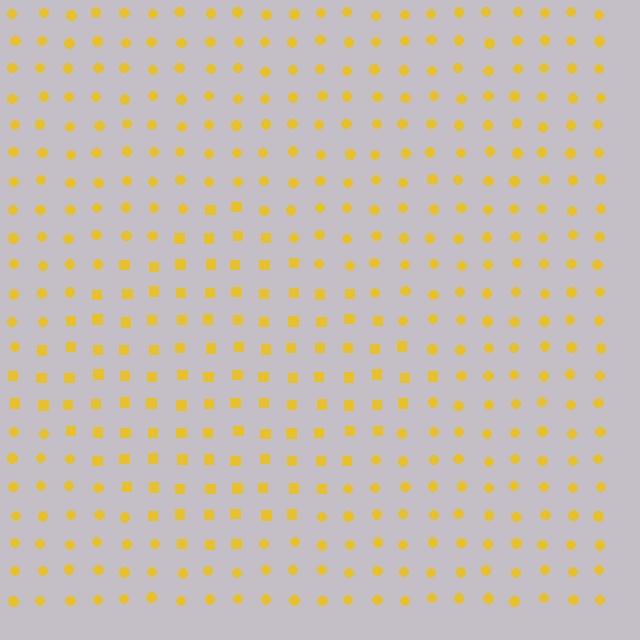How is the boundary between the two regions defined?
The boundary is defined by a change in element shape: squares inside vs. circles outside. All elements share the same color and spacing.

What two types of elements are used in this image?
The image uses squares inside the diamond region and circles outside it.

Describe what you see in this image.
The image is filled with small yellow elements arranged in a uniform grid. A diamond-shaped region contains squares, while the surrounding area contains circles. The boundary is defined purely by the change in element shape.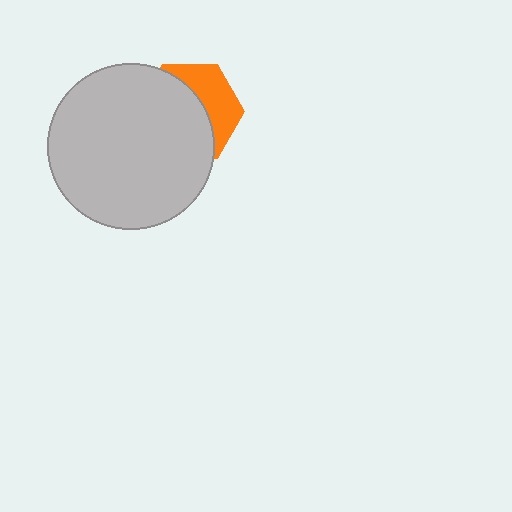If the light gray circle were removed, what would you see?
You would see the complete orange hexagon.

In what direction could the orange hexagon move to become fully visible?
The orange hexagon could move right. That would shift it out from behind the light gray circle entirely.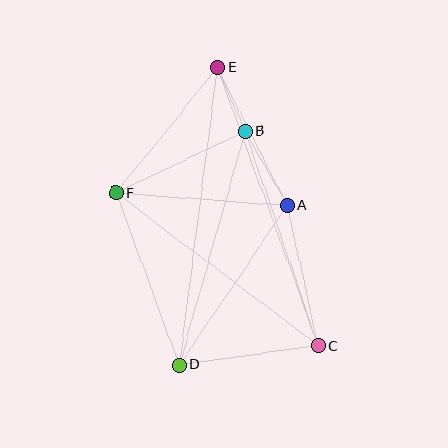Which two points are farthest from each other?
Points D and E are farthest from each other.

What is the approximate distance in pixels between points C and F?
The distance between C and F is approximately 253 pixels.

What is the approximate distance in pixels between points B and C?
The distance between B and C is approximately 226 pixels.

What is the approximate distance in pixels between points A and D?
The distance between A and D is approximately 193 pixels.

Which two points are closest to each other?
Points B and E are closest to each other.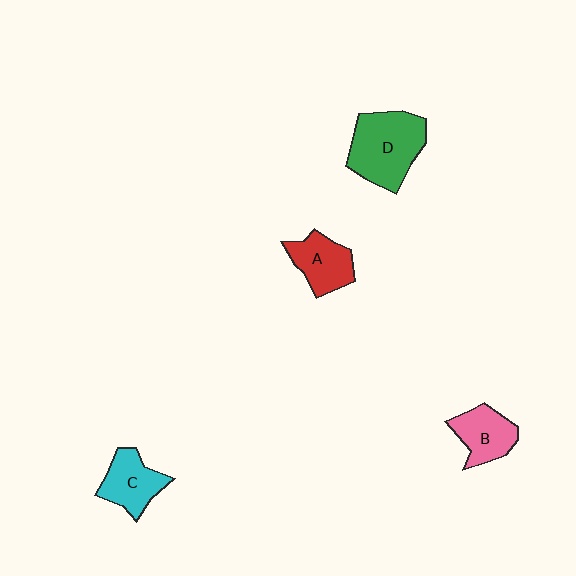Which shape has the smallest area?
Shape B (pink).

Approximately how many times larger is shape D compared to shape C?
Approximately 1.6 times.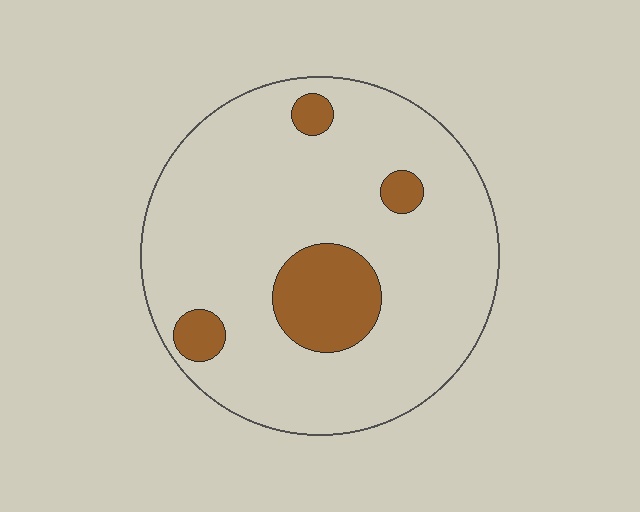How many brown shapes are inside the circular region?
4.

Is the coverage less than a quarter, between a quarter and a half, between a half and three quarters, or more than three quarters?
Less than a quarter.